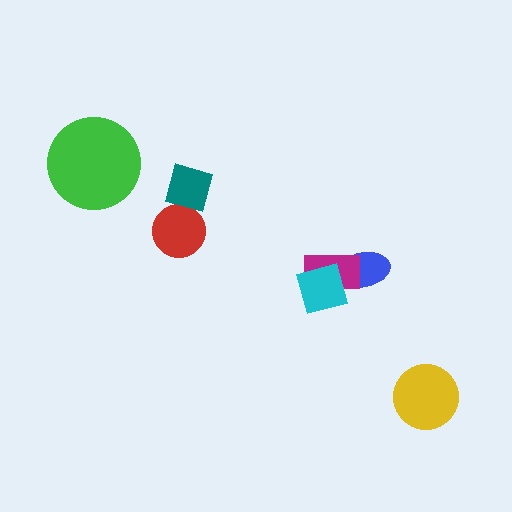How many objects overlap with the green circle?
0 objects overlap with the green circle.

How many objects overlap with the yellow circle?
0 objects overlap with the yellow circle.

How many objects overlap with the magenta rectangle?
2 objects overlap with the magenta rectangle.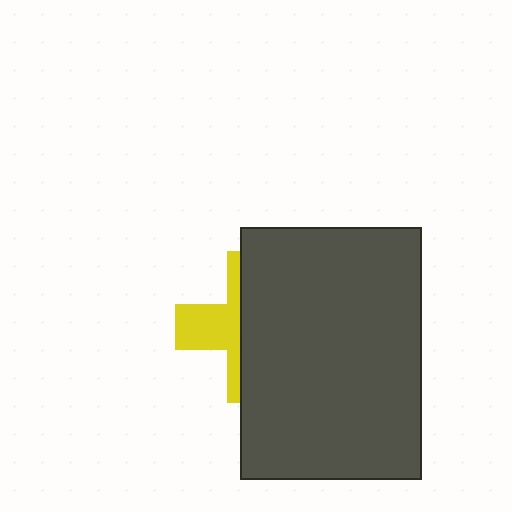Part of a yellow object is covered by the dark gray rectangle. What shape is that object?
It is a cross.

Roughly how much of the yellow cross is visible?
A small part of it is visible (roughly 36%).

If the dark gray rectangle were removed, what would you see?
You would see the complete yellow cross.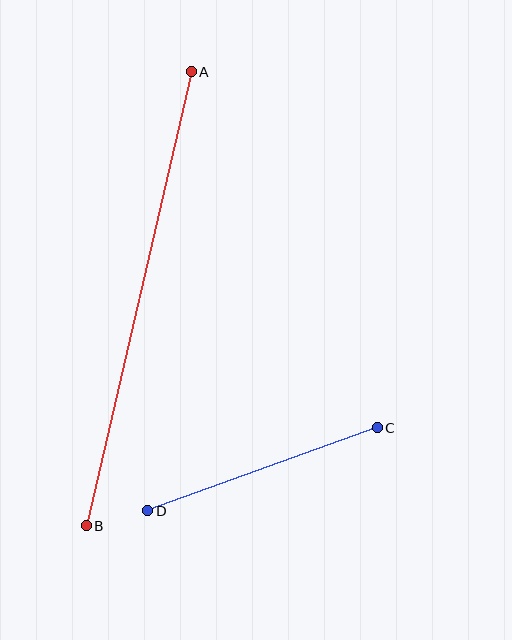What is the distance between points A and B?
The distance is approximately 466 pixels.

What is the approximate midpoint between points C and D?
The midpoint is at approximately (263, 469) pixels.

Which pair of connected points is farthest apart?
Points A and B are farthest apart.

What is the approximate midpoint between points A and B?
The midpoint is at approximately (139, 299) pixels.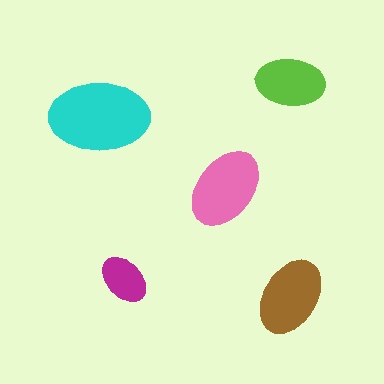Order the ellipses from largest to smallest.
the cyan one, the pink one, the brown one, the lime one, the magenta one.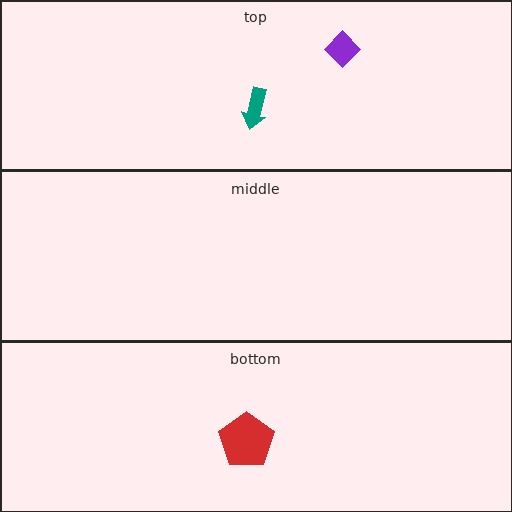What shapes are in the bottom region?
The red pentagon.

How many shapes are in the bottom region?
1.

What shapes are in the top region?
The teal arrow, the purple diamond.